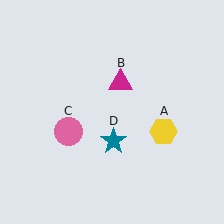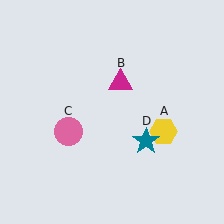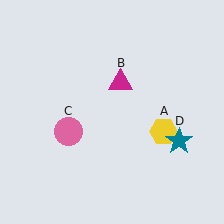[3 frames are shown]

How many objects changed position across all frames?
1 object changed position: teal star (object D).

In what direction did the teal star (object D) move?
The teal star (object D) moved right.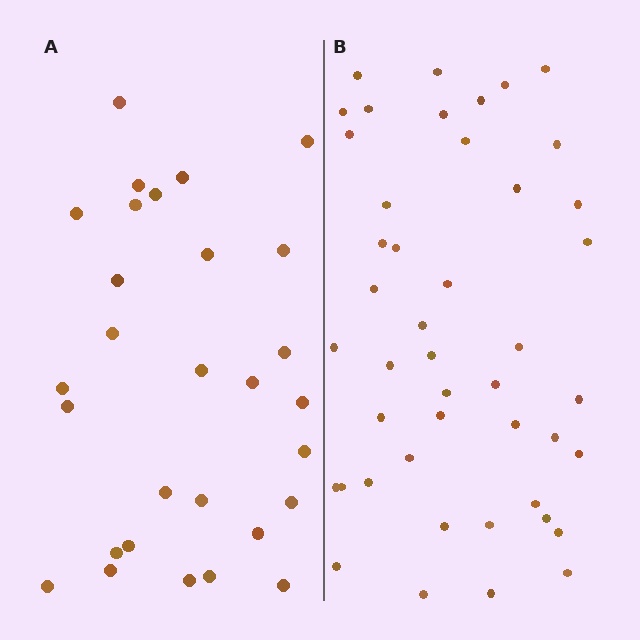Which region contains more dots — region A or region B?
Region B (the right region) has more dots.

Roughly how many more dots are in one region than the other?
Region B has approximately 15 more dots than region A.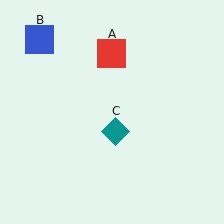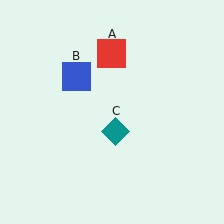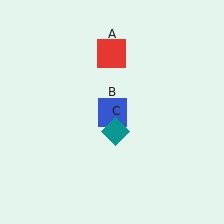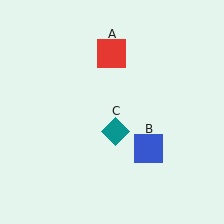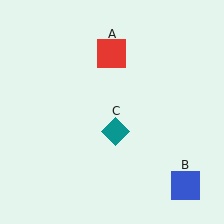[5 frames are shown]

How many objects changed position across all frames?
1 object changed position: blue square (object B).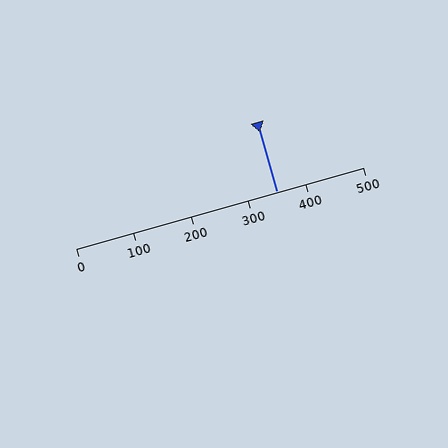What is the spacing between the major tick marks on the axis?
The major ticks are spaced 100 apart.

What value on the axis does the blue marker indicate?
The marker indicates approximately 350.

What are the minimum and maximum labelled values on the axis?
The axis runs from 0 to 500.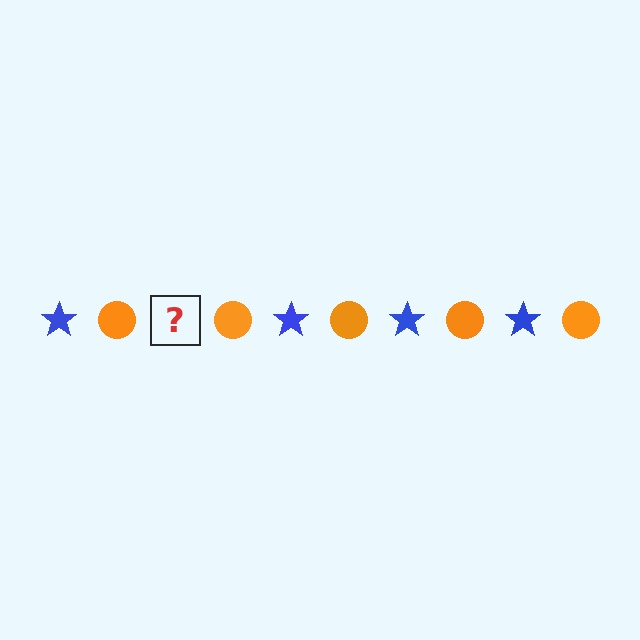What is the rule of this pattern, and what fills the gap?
The rule is that the pattern alternates between blue star and orange circle. The gap should be filled with a blue star.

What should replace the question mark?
The question mark should be replaced with a blue star.